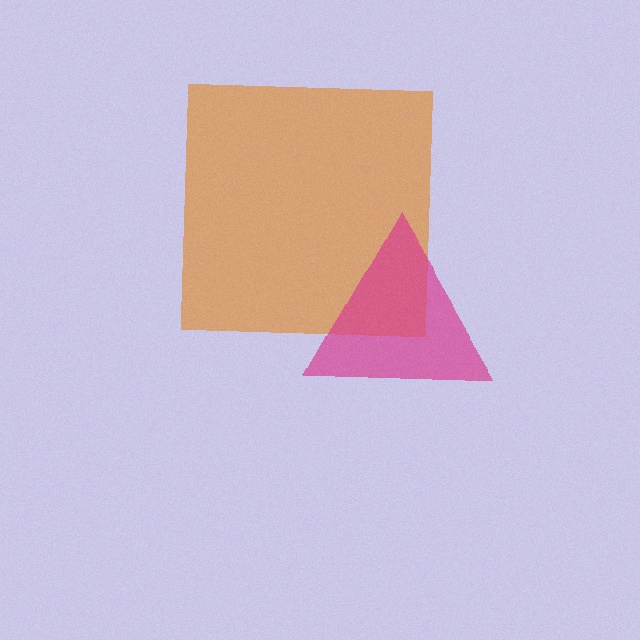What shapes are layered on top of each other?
The layered shapes are: an orange square, a magenta triangle.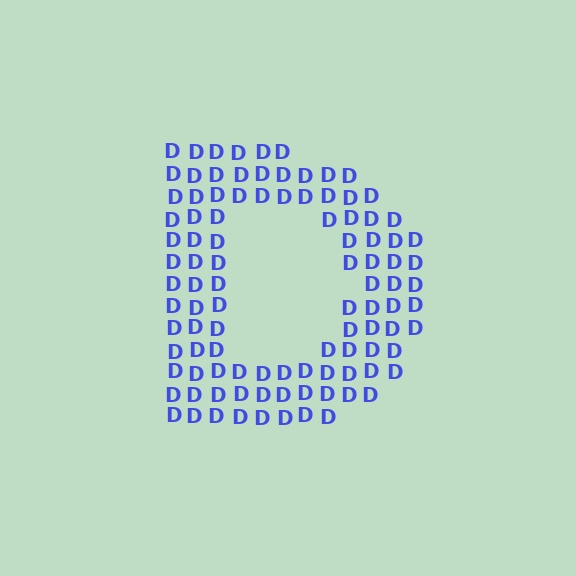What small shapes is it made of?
It is made of small letter D's.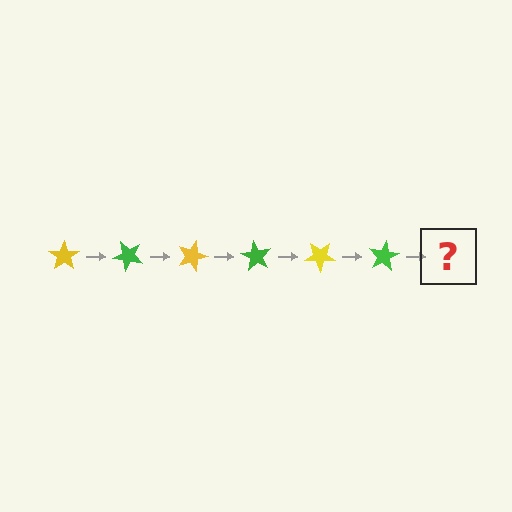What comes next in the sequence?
The next element should be a yellow star, rotated 270 degrees from the start.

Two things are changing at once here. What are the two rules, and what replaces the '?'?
The two rules are that it rotates 45 degrees each step and the color cycles through yellow and green. The '?' should be a yellow star, rotated 270 degrees from the start.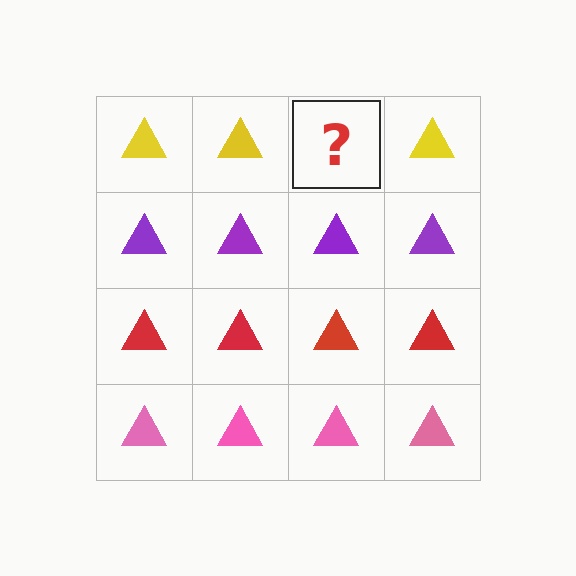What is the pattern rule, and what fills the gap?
The rule is that each row has a consistent color. The gap should be filled with a yellow triangle.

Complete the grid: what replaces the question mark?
The question mark should be replaced with a yellow triangle.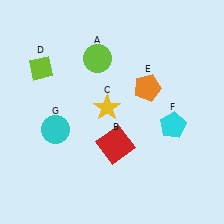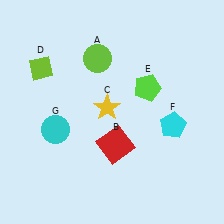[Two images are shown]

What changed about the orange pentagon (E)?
In Image 1, E is orange. In Image 2, it changed to lime.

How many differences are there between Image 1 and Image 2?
There is 1 difference between the two images.